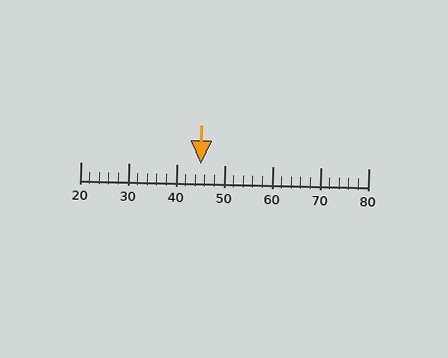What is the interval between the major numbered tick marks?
The major tick marks are spaced 10 units apart.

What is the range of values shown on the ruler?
The ruler shows values from 20 to 80.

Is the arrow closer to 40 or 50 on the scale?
The arrow is closer to 50.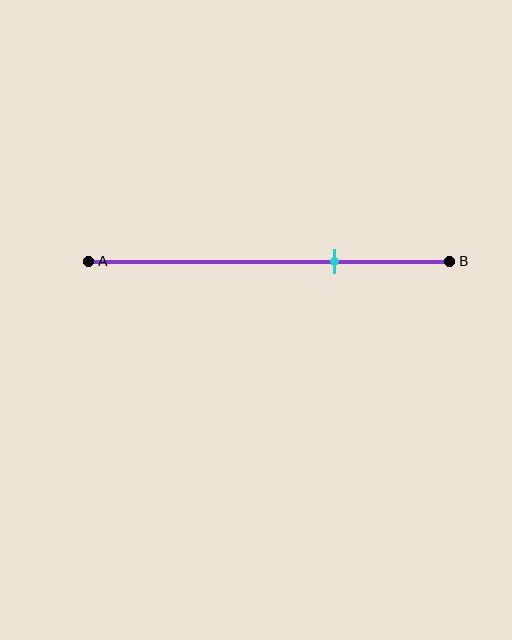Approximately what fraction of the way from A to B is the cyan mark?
The cyan mark is approximately 70% of the way from A to B.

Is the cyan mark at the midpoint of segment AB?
No, the mark is at about 70% from A, not at the 50% midpoint.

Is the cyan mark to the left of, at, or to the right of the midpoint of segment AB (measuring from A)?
The cyan mark is to the right of the midpoint of segment AB.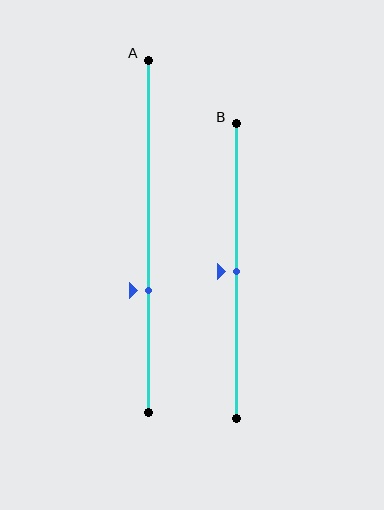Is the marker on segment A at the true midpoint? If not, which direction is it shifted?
No, the marker on segment A is shifted downward by about 15% of the segment length.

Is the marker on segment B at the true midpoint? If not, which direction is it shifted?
Yes, the marker on segment B is at the true midpoint.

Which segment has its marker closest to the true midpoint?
Segment B has its marker closest to the true midpoint.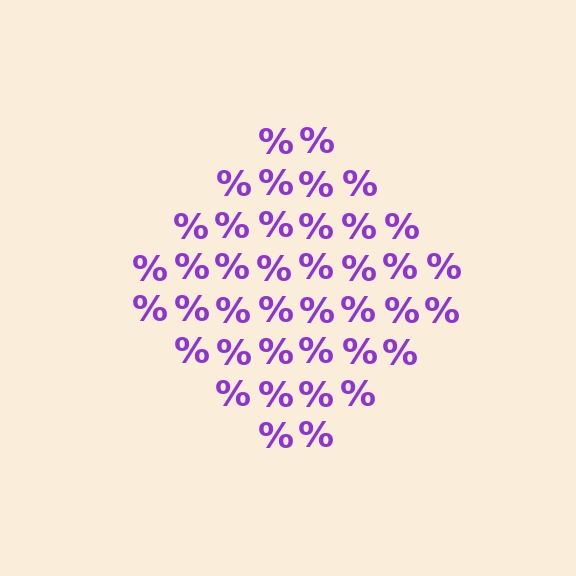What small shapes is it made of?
It is made of small percent signs.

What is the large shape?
The large shape is a diamond.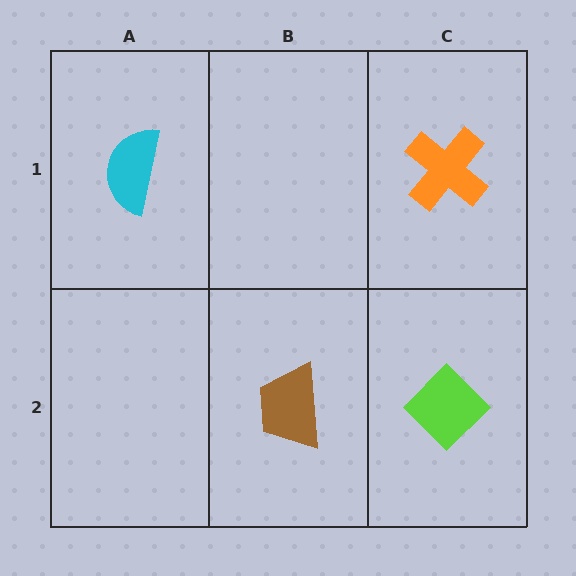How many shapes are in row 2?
2 shapes.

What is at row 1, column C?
An orange cross.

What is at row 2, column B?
A brown trapezoid.